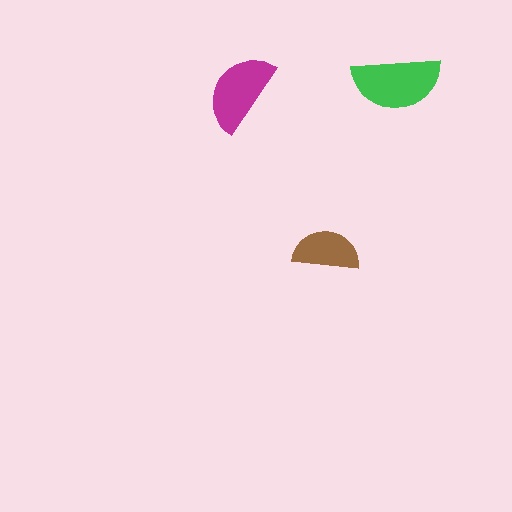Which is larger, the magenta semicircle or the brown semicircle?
The magenta one.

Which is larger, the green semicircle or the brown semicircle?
The green one.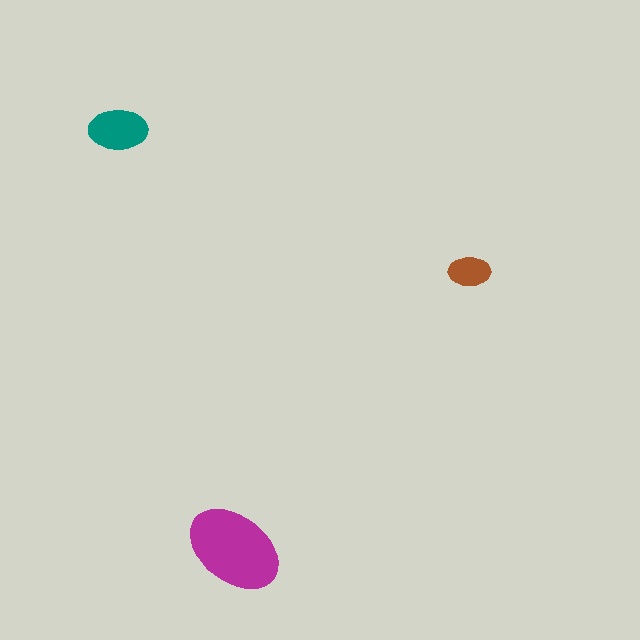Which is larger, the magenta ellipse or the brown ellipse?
The magenta one.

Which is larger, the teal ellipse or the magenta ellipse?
The magenta one.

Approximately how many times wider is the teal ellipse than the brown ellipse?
About 1.5 times wider.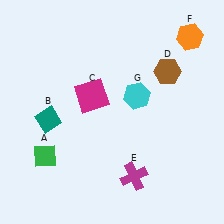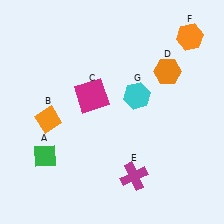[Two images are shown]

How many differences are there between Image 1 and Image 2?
There are 2 differences between the two images.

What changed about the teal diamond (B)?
In Image 1, B is teal. In Image 2, it changed to orange.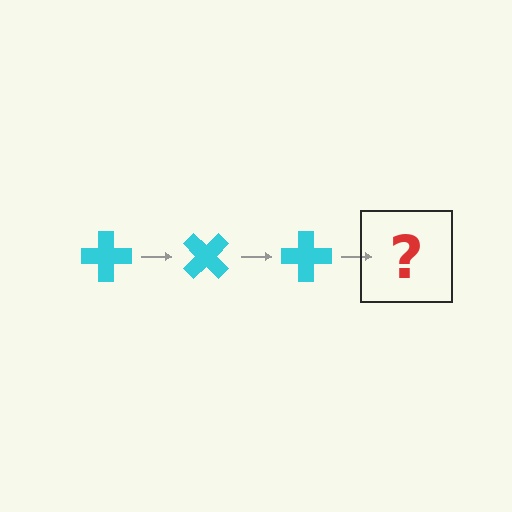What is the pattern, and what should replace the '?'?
The pattern is that the cross rotates 45 degrees each step. The '?' should be a cyan cross rotated 135 degrees.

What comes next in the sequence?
The next element should be a cyan cross rotated 135 degrees.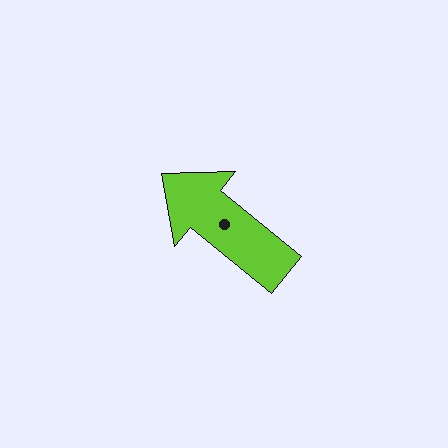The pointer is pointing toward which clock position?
Roughly 10 o'clock.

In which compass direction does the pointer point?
Northwest.